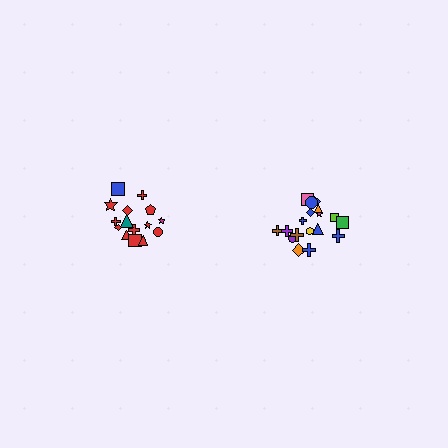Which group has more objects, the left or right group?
The right group.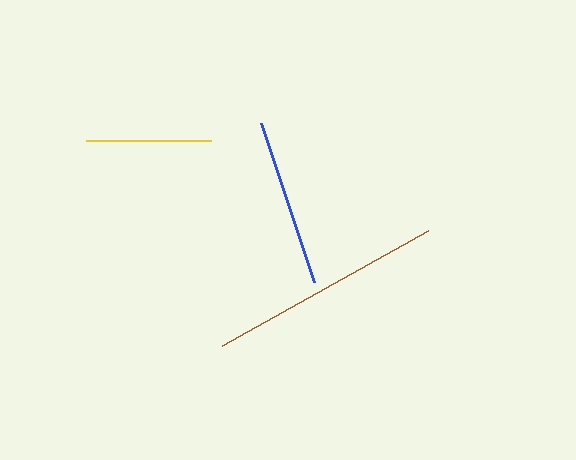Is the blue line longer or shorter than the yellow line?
The blue line is longer than the yellow line.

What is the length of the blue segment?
The blue segment is approximately 167 pixels long.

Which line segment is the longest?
The brown line is the longest at approximately 236 pixels.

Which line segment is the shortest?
The yellow line is the shortest at approximately 125 pixels.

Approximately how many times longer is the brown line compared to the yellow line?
The brown line is approximately 1.9 times the length of the yellow line.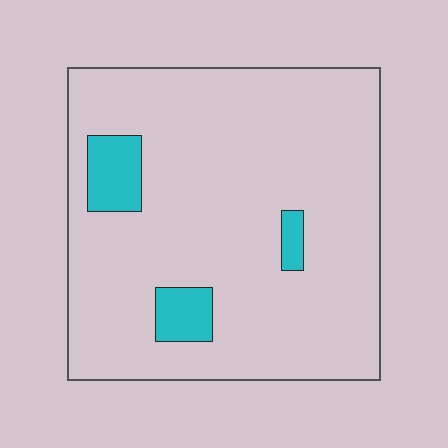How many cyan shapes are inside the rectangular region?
3.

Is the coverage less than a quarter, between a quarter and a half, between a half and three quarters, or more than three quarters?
Less than a quarter.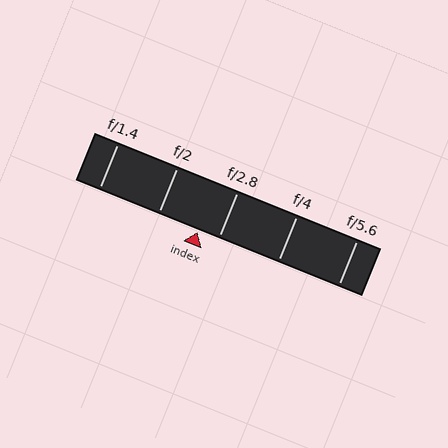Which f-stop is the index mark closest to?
The index mark is closest to f/2.8.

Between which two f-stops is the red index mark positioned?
The index mark is between f/2 and f/2.8.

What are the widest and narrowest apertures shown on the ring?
The widest aperture shown is f/1.4 and the narrowest is f/5.6.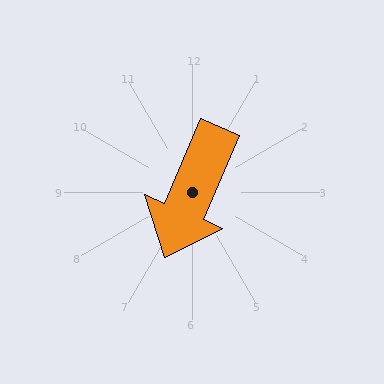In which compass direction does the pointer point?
Southwest.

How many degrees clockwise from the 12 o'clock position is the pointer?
Approximately 203 degrees.